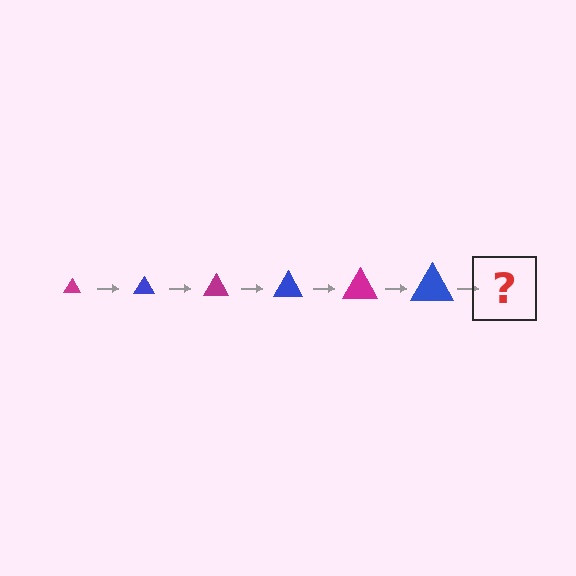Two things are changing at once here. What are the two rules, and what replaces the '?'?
The two rules are that the triangle grows larger each step and the color cycles through magenta and blue. The '?' should be a magenta triangle, larger than the previous one.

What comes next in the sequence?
The next element should be a magenta triangle, larger than the previous one.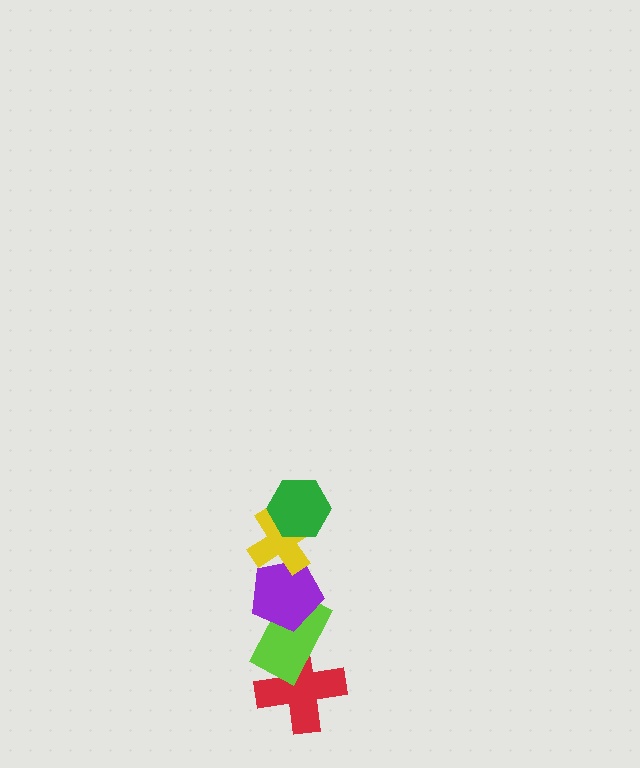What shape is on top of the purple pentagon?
The yellow cross is on top of the purple pentagon.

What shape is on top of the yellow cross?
The green hexagon is on top of the yellow cross.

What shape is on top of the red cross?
The lime rectangle is on top of the red cross.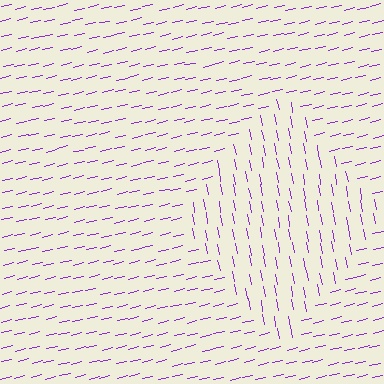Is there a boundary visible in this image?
Yes, there is a texture boundary formed by a change in line orientation.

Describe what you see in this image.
The image is filled with small purple line segments. A diamond region in the image has lines oriented differently from the surrounding lines, creating a visible texture boundary.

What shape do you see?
I see a diamond.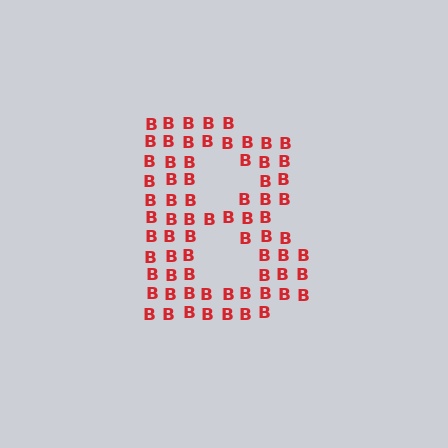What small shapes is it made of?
It is made of small letter B's.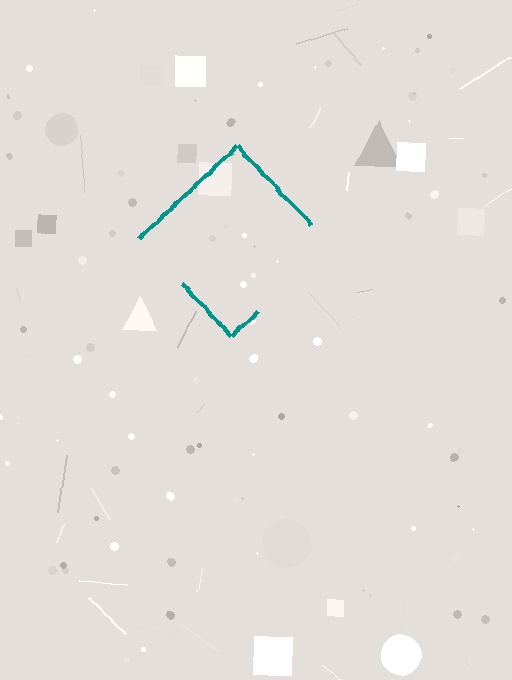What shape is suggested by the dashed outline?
The dashed outline suggests a diamond.